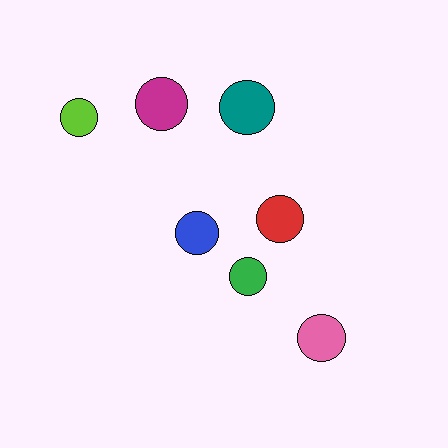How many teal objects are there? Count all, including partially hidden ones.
There is 1 teal object.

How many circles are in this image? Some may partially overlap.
There are 7 circles.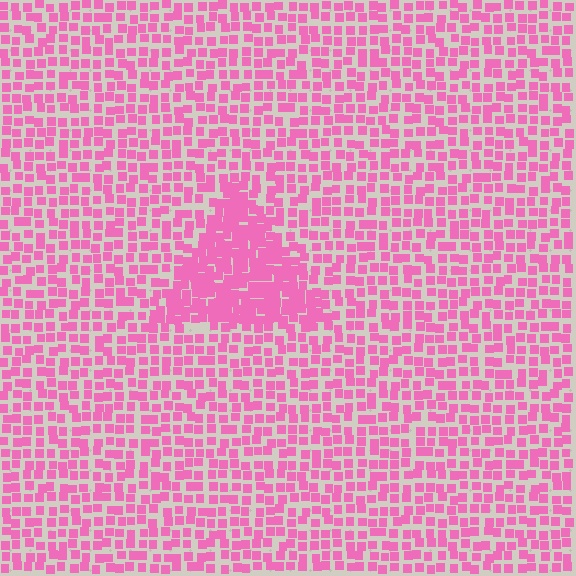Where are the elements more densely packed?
The elements are more densely packed inside the triangle boundary.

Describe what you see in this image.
The image contains small pink elements arranged at two different densities. A triangle-shaped region is visible where the elements are more densely packed than the surrounding area.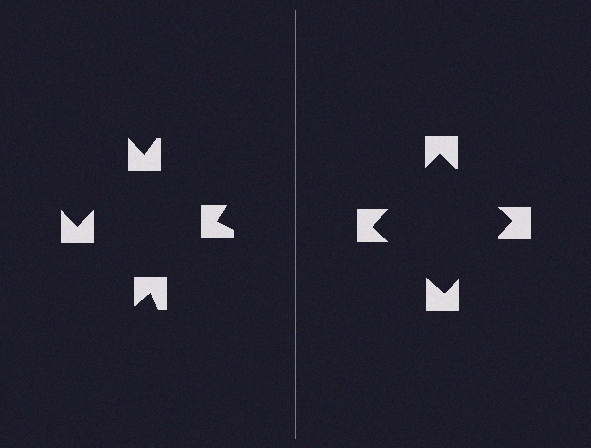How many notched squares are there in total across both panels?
8 — 4 on each side.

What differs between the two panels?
The notched squares are positioned identically on both sides; only the wedge orientations differ. On the right they align to a square; on the left they are misaligned.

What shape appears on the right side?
An illusory square.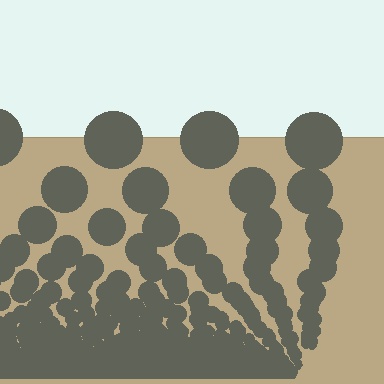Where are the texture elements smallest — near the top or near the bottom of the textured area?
Near the bottom.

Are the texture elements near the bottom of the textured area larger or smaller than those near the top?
Smaller. The gradient is inverted — elements near the bottom are smaller and denser.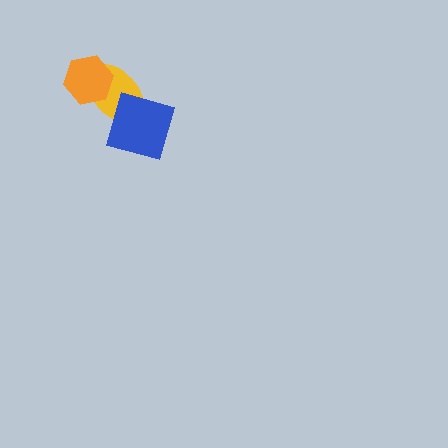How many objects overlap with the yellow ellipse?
2 objects overlap with the yellow ellipse.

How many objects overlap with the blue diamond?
1 object overlaps with the blue diamond.